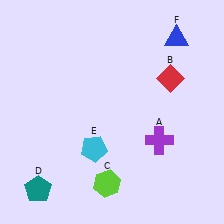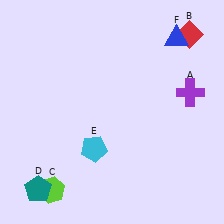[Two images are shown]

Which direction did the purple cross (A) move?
The purple cross (A) moved up.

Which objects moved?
The objects that moved are: the purple cross (A), the red diamond (B), the lime hexagon (C).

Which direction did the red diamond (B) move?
The red diamond (B) moved up.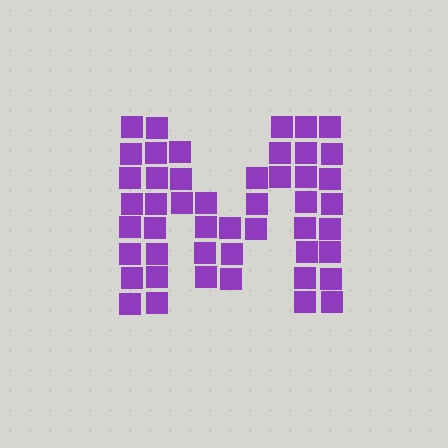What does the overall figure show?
The overall figure shows the letter M.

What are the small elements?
The small elements are squares.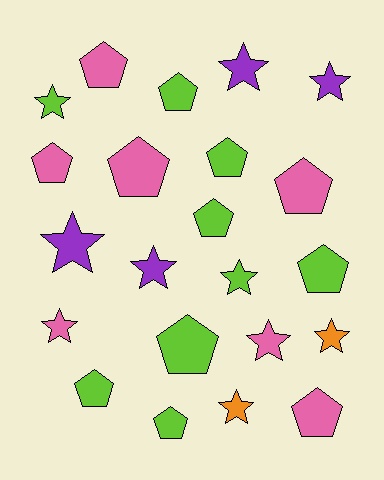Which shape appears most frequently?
Pentagon, with 12 objects.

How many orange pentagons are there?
There are no orange pentagons.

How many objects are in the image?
There are 22 objects.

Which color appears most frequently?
Lime, with 9 objects.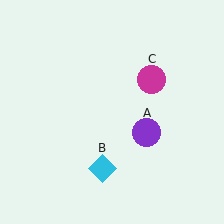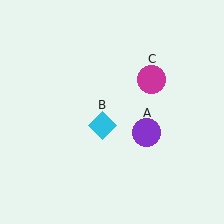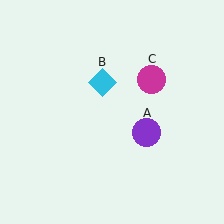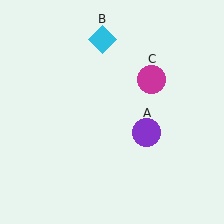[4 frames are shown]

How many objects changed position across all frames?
1 object changed position: cyan diamond (object B).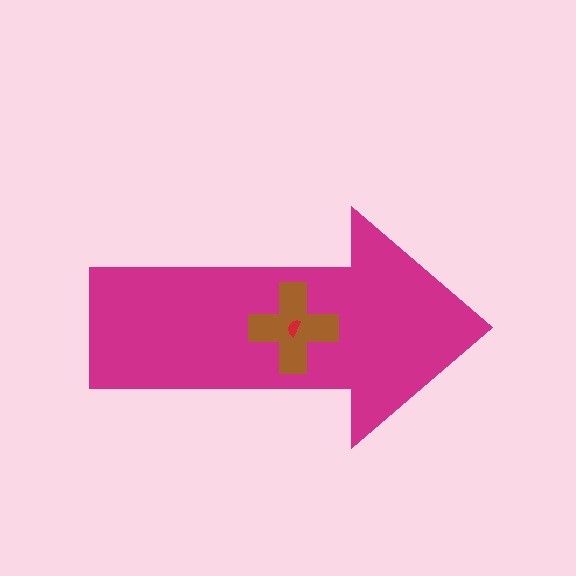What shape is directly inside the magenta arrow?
The brown cross.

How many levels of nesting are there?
3.